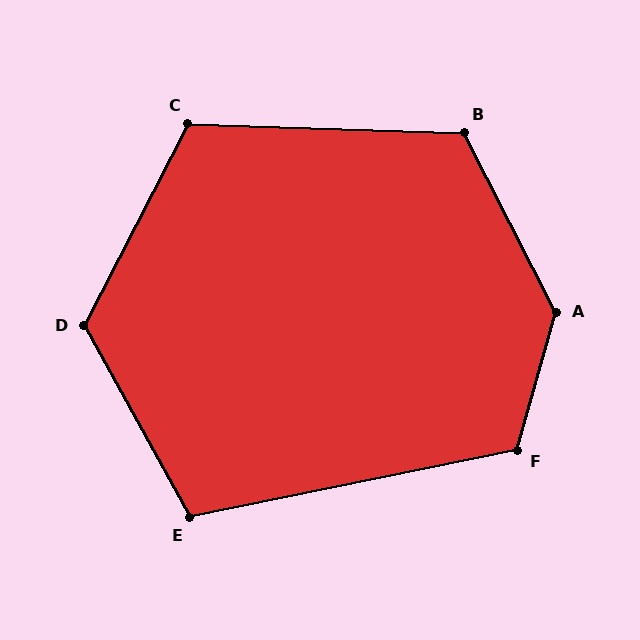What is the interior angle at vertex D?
Approximately 124 degrees (obtuse).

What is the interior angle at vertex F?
Approximately 117 degrees (obtuse).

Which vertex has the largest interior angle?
A, at approximately 137 degrees.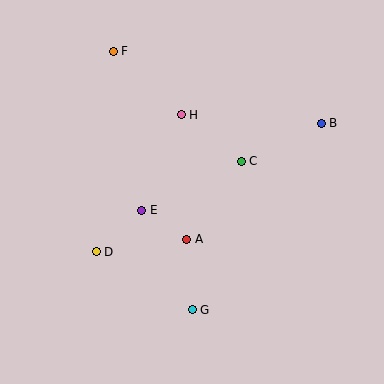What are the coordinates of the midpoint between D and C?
The midpoint between D and C is at (169, 206).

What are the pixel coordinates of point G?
Point G is at (192, 310).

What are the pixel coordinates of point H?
Point H is at (181, 115).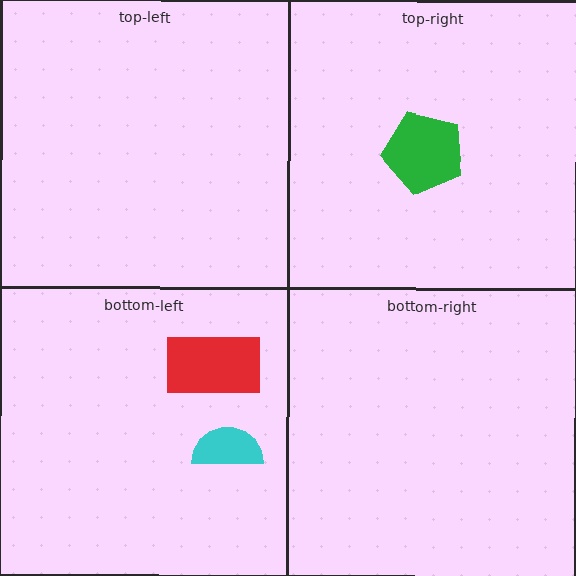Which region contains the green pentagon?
The top-right region.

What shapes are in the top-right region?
The green pentagon.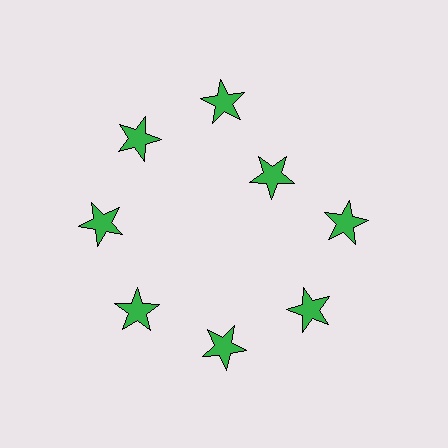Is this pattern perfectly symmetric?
No. The 8 green stars are arranged in a ring, but one element near the 2 o'clock position is pulled inward toward the center, breaking the 8-fold rotational symmetry.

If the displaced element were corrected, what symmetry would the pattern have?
It would have 8-fold rotational symmetry — the pattern would map onto itself every 45 degrees.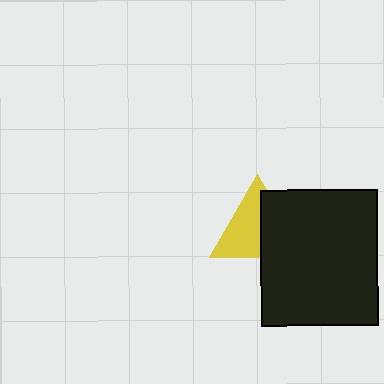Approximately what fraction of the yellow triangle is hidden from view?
Roughly 45% of the yellow triangle is hidden behind the black rectangle.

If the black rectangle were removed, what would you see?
You would see the complete yellow triangle.